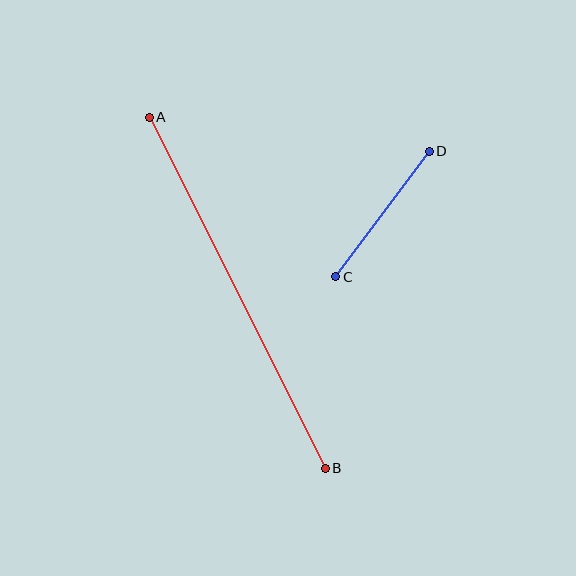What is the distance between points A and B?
The distance is approximately 393 pixels.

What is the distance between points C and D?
The distance is approximately 157 pixels.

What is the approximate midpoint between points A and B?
The midpoint is at approximately (237, 293) pixels.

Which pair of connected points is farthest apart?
Points A and B are farthest apart.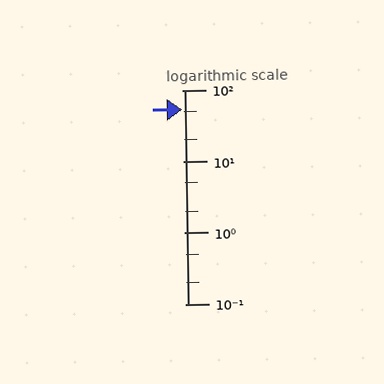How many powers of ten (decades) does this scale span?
The scale spans 3 decades, from 0.1 to 100.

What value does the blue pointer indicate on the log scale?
The pointer indicates approximately 54.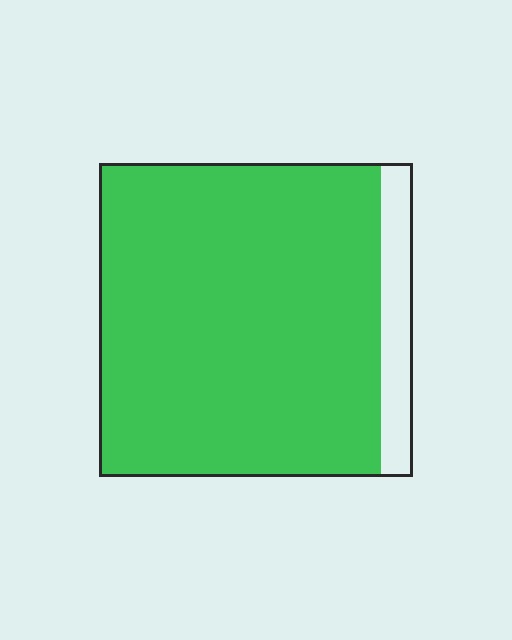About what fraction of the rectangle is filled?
About nine tenths (9/10).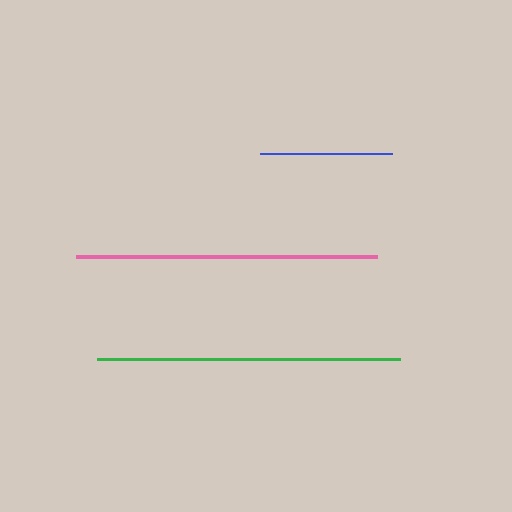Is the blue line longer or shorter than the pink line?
The pink line is longer than the blue line.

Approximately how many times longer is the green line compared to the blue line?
The green line is approximately 2.3 times the length of the blue line.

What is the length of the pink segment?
The pink segment is approximately 301 pixels long.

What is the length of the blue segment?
The blue segment is approximately 132 pixels long.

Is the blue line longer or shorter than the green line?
The green line is longer than the blue line.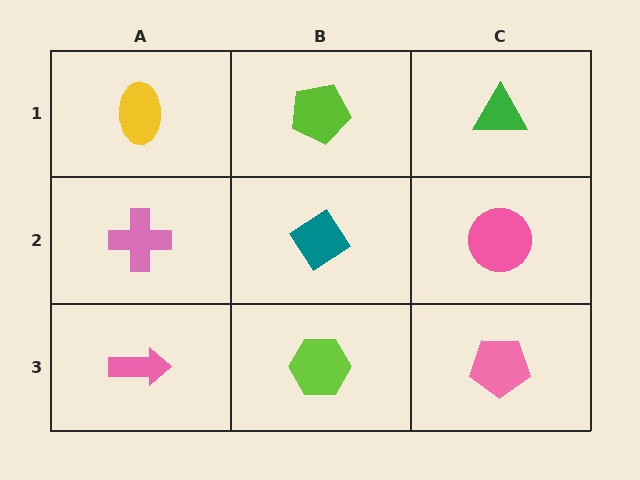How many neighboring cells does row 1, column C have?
2.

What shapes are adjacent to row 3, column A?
A pink cross (row 2, column A), a lime hexagon (row 3, column B).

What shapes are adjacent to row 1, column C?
A pink circle (row 2, column C), a lime pentagon (row 1, column B).